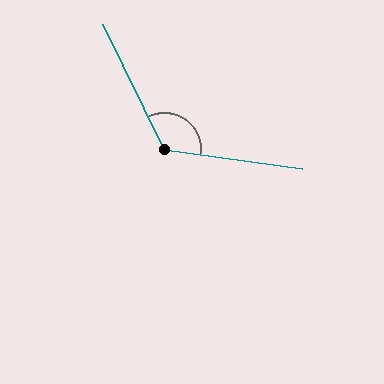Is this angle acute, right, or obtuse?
It is obtuse.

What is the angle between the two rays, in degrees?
Approximately 124 degrees.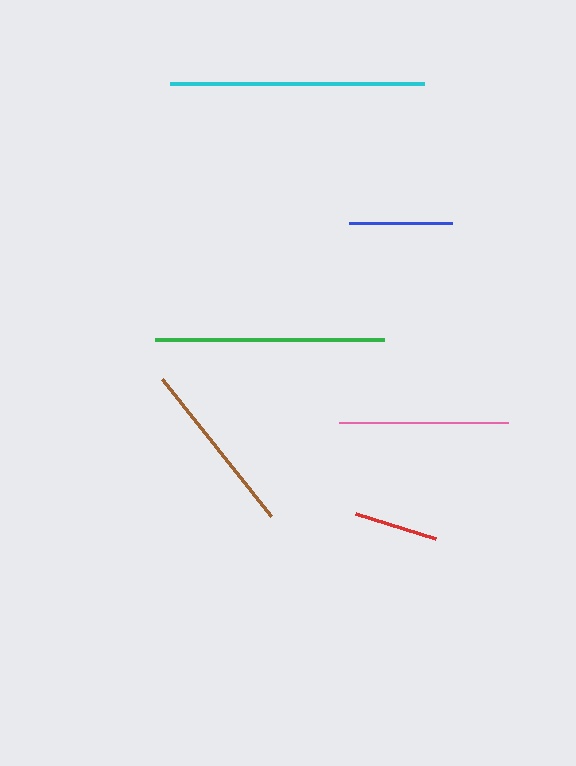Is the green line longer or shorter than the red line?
The green line is longer than the red line.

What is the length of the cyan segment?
The cyan segment is approximately 254 pixels long.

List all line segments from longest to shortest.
From longest to shortest: cyan, green, brown, pink, blue, red.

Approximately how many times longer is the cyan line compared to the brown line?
The cyan line is approximately 1.4 times the length of the brown line.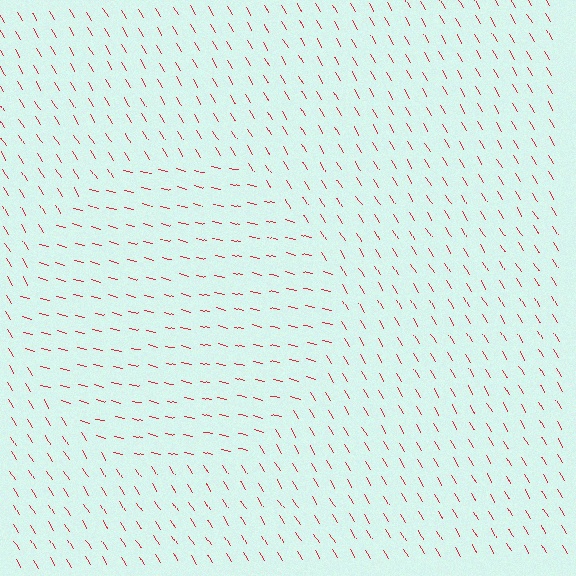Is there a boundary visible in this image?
Yes, there is a texture boundary formed by a change in line orientation.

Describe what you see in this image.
The image is filled with small red line segments. A circle region in the image has lines oriented differently from the surrounding lines, creating a visible texture boundary.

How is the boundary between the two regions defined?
The boundary is defined purely by a change in line orientation (approximately 45 degrees difference). All lines are the same color and thickness.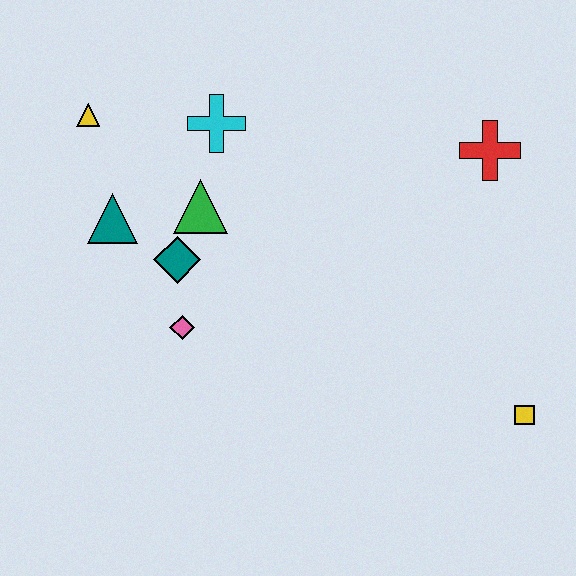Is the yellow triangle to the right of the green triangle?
No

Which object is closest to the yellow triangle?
The teal triangle is closest to the yellow triangle.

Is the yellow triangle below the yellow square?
No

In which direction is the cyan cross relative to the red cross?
The cyan cross is to the left of the red cross.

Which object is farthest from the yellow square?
The yellow triangle is farthest from the yellow square.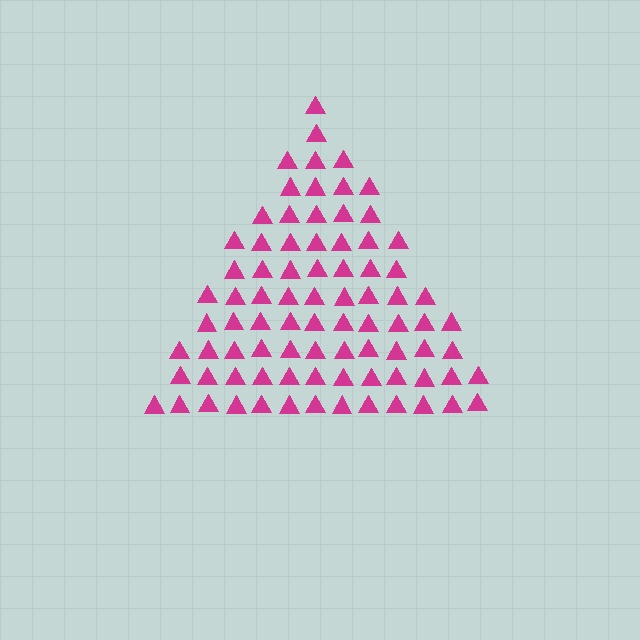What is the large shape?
The large shape is a triangle.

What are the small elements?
The small elements are triangles.